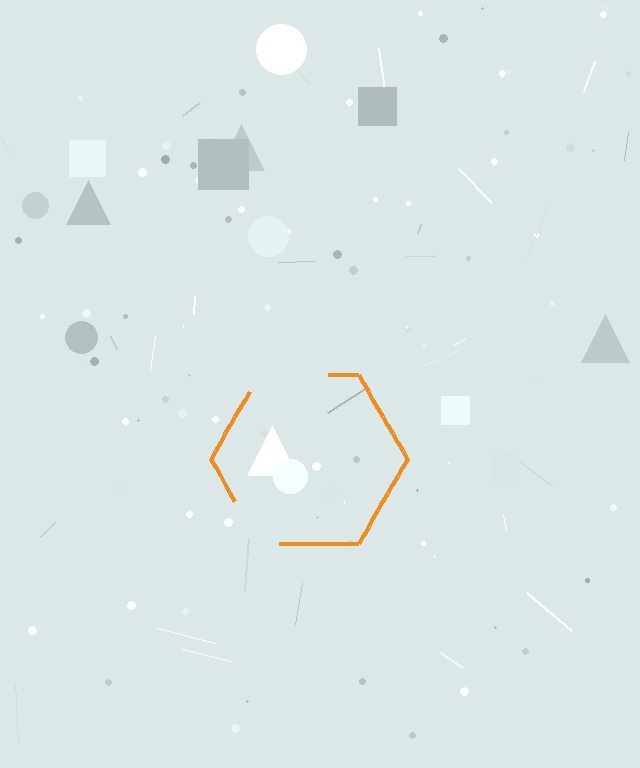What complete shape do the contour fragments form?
The contour fragments form a hexagon.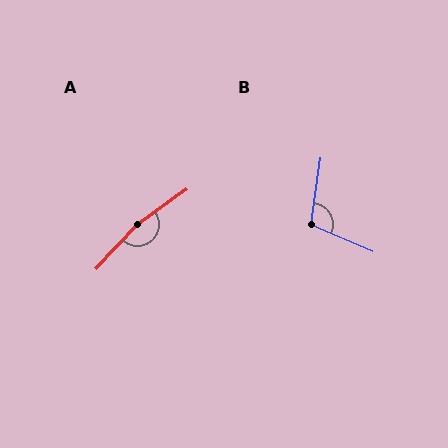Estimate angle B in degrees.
Approximately 105 degrees.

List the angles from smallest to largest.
B (105°), A (168°).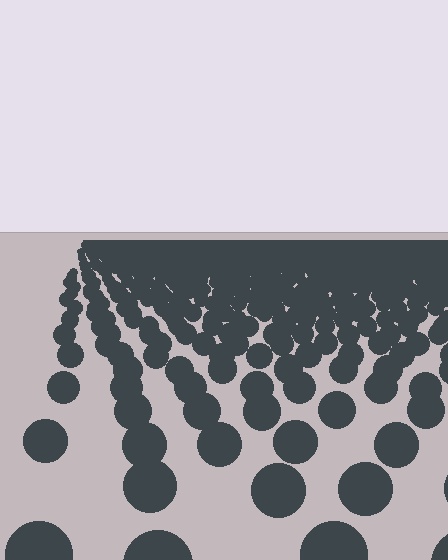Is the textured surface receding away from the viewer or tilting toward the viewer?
The surface is receding away from the viewer. Texture elements get smaller and denser toward the top.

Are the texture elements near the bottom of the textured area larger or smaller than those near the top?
Larger. Near the bottom, elements are closer to the viewer and appear at a bigger on-screen size.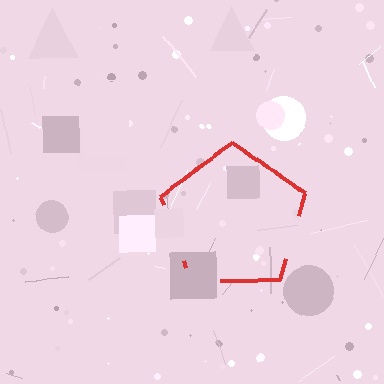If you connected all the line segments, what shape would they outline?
They would outline a pentagon.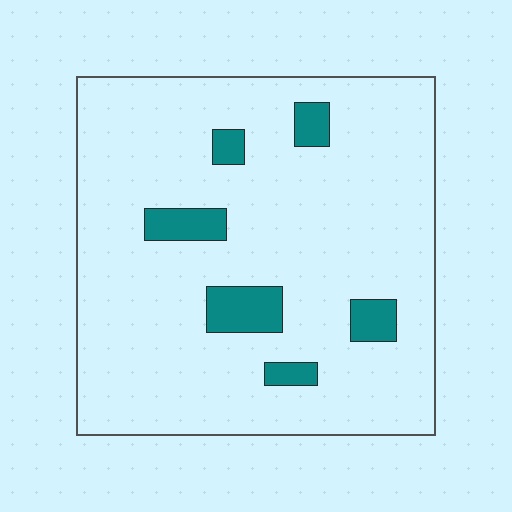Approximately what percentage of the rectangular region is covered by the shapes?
Approximately 10%.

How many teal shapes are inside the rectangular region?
6.